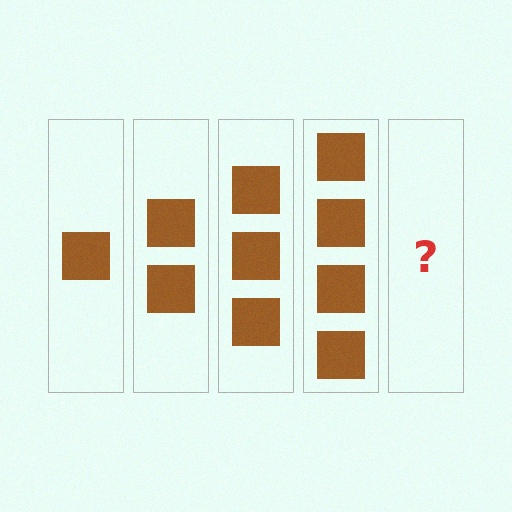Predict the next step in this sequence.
The next step is 5 squares.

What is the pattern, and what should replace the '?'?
The pattern is that each step adds one more square. The '?' should be 5 squares.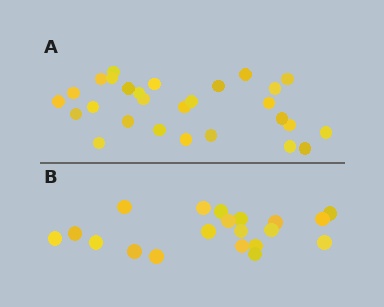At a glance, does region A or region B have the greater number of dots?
Region A (the top region) has more dots.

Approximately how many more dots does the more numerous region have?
Region A has roughly 8 or so more dots than region B.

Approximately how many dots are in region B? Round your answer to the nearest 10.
About 20 dots.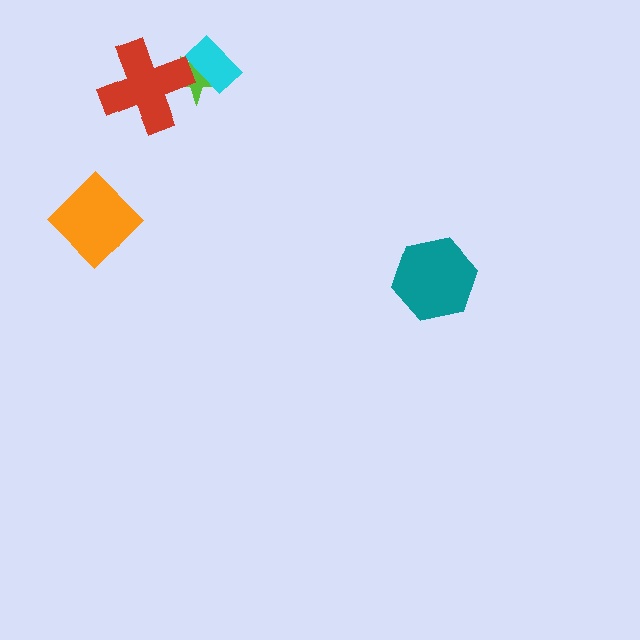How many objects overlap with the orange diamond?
0 objects overlap with the orange diamond.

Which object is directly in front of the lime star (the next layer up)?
The cyan rectangle is directly in front of the lime star.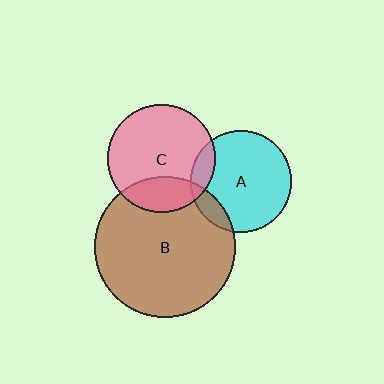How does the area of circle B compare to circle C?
Approximately 1.7 times.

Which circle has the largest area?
Circle B (brown).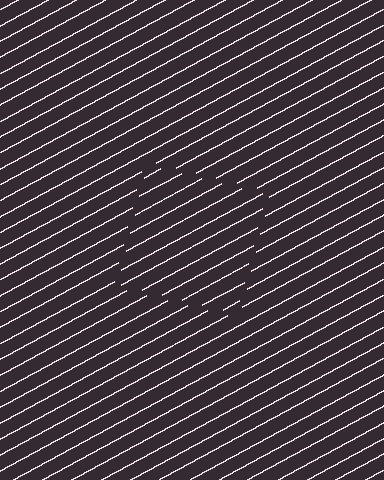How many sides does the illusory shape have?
4 sides — the line-ends trace a square.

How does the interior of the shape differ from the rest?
The interior of the shape contains the same grating, shifted by half a period — the contour is defined by the phase discontinuity where line-ends from the inner and outer gratings abut.